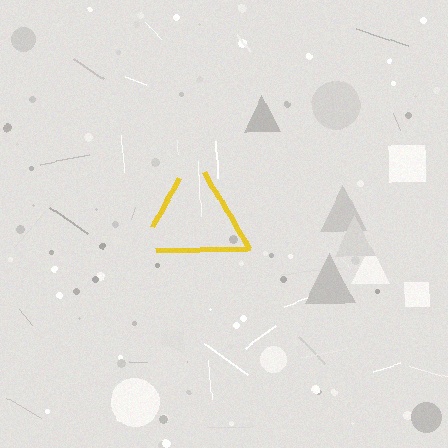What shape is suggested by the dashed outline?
The dashed outline suggests a triangle.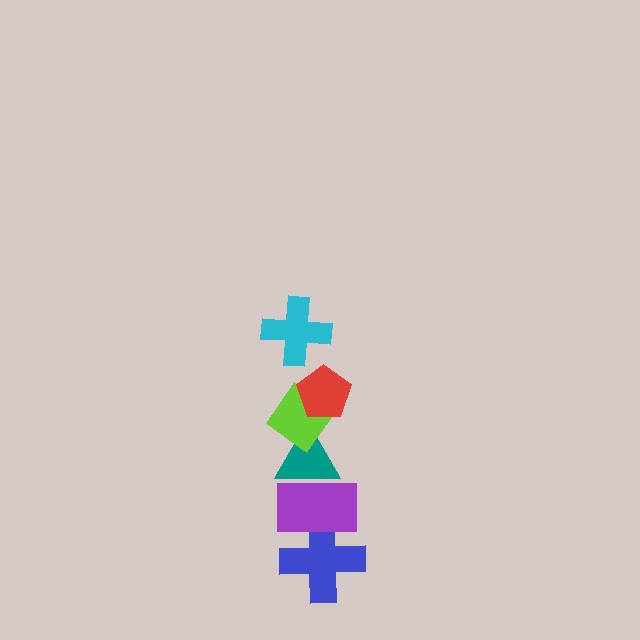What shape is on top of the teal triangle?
The lime diamond is on top of the teal triangle.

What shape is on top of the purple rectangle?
The teal triangle is on top of the purple rectangle.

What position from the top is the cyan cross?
The cyan cross is 1st from the top.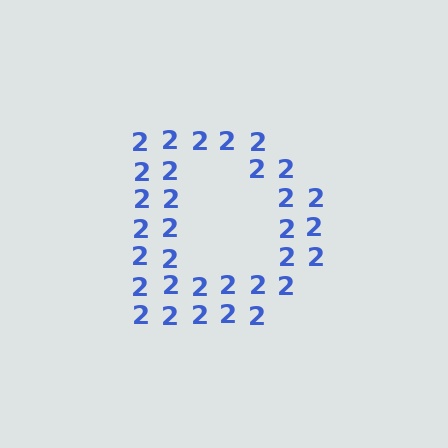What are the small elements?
The small elements are digit 2's.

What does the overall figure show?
The overall figure shows the letter D.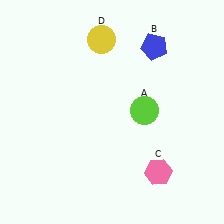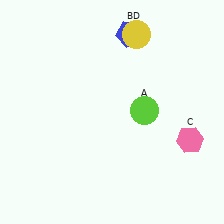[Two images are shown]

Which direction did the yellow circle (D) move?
The yellow circle (D) moved right.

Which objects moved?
The objects that moved are: the blue pentagon (B), the pink hexagon (C), the yellow circle (D).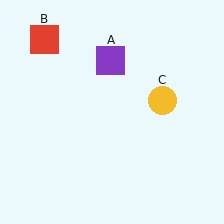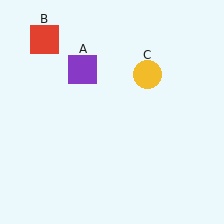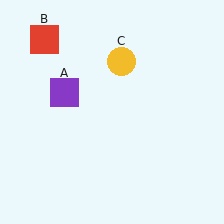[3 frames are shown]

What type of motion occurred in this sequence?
The purple square (object A), yellow circle (object C) rotated counterclockwise around the center of the scene.